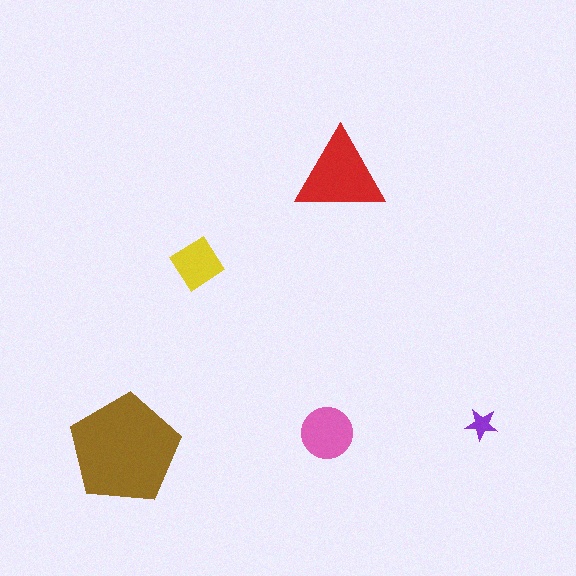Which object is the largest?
The brown pentagon.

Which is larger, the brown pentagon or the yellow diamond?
The brown pentagon.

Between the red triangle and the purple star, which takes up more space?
The red triangle.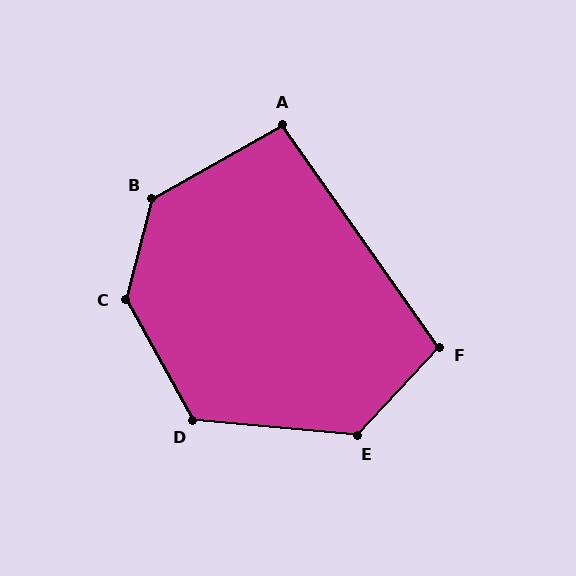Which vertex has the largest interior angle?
C, at approximately 136 degrees.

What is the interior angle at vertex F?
Approximately 102 degrees (obtuse).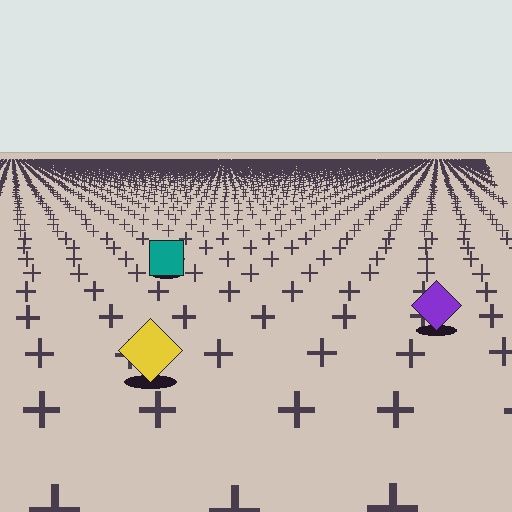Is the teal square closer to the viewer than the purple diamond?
No. The purple diamond is closer — you can tell from the texture gradient: the ground texture is coarser near it.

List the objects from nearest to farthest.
From nearest to farthest: the yellow diamond, the purple diamond, the teal square.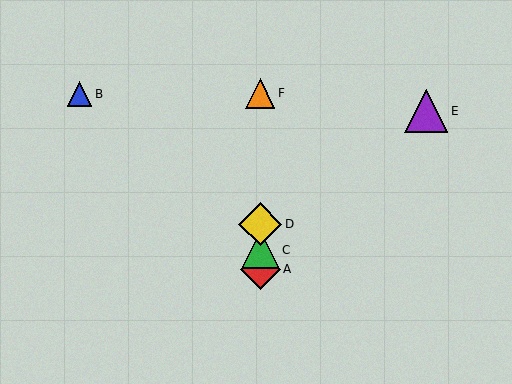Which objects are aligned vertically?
Objects A, C, D, F are aligned vertically.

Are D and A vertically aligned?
Yes, both are at x≈260.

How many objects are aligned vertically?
4 objects (A, C, D, F) are aligned vertically.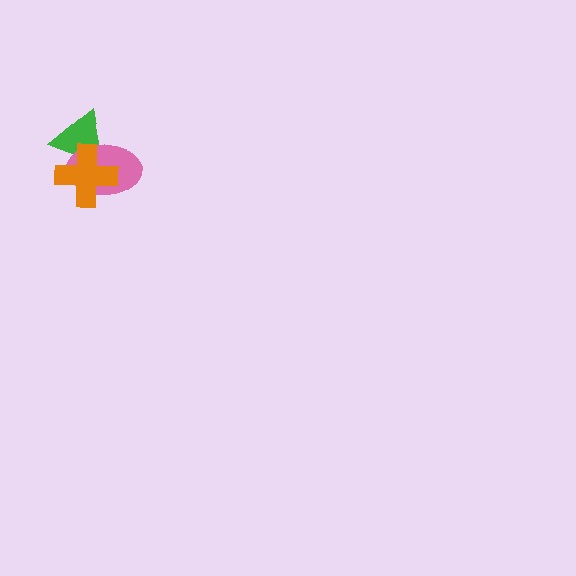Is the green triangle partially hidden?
Yes, it is partially covered by another shape.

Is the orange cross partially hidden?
No, no other shape covers it.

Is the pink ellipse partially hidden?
Yes, it is partially covered by another shape.